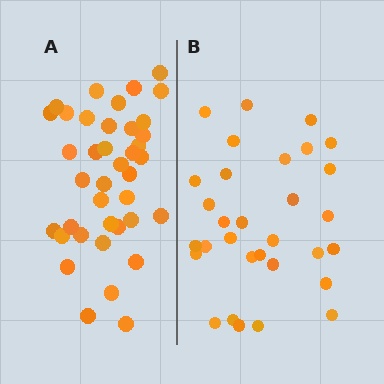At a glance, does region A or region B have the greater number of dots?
Region A (the left region) has more dots.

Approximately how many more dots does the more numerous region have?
Region A has roughly 8 or so more dots than region B.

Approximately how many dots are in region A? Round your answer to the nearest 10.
About 40 dots. (The exact count is 39, which rounds to 40.)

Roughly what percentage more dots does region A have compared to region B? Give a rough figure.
About 25% more.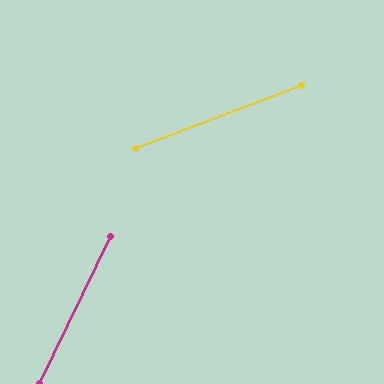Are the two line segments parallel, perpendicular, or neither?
Neither parallel nor perpendicular — they differ by about 44°.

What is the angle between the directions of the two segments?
Approximately 44 degrees.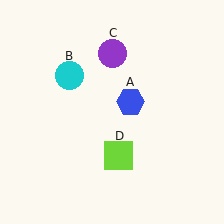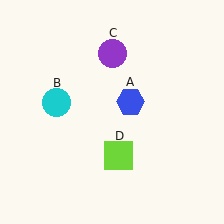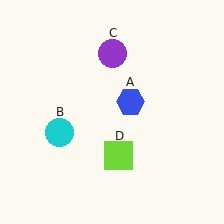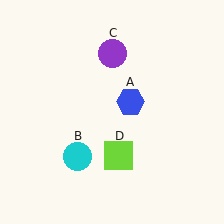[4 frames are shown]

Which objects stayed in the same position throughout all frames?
Blue hexagon (object A) and purple circle (object C) and lime square (object D) remained stationary.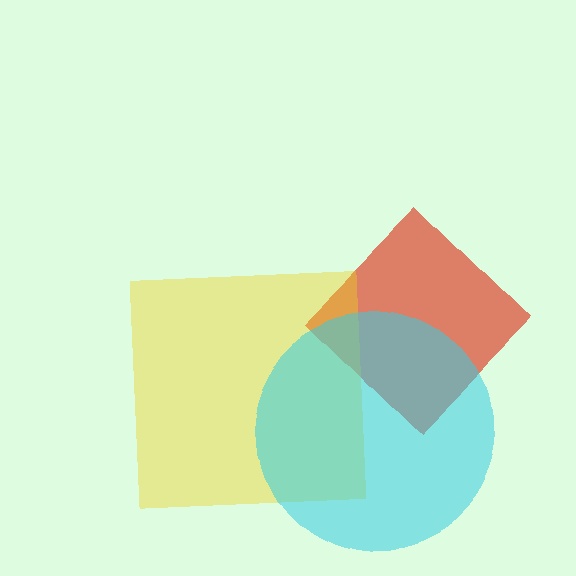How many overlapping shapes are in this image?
There are 3 overlapping shapes in the image.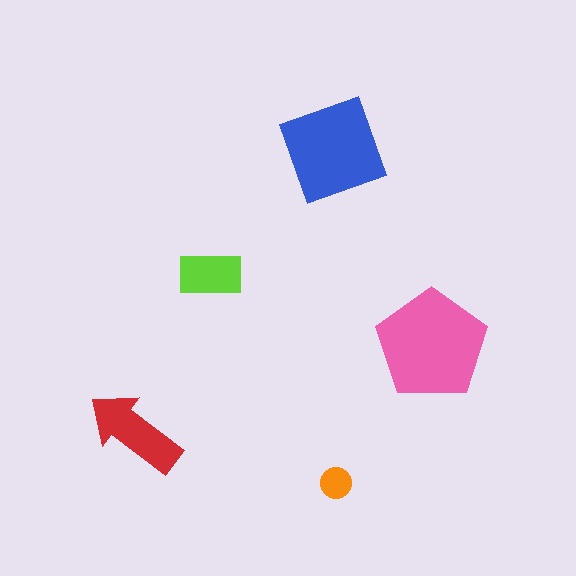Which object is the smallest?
The orange circle.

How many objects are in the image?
There are 5 objects in the image.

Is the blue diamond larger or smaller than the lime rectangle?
Larger.